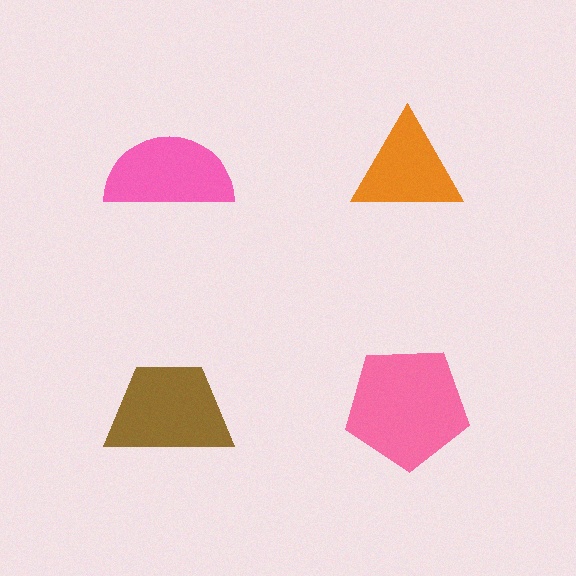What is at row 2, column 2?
A pink pentagon.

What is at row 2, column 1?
A brown trapezoid.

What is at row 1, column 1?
A pink semicircle.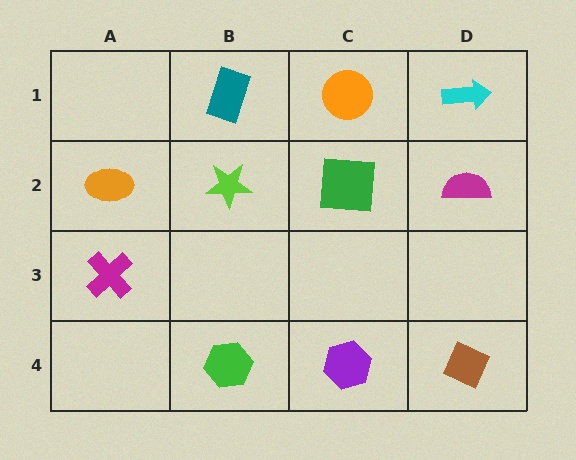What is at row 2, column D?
A magenta semicircle.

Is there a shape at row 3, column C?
No, that cell is empty.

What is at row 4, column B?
A green hexagon.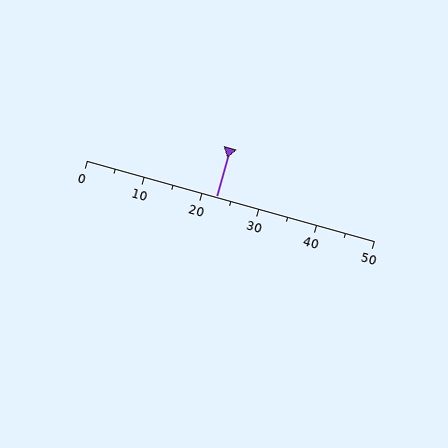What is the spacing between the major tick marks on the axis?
The major ticks are spaced 10 apart.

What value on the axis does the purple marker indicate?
The marker indicates approximately 22.5.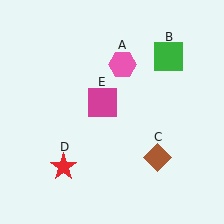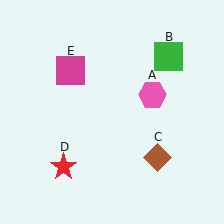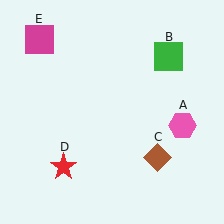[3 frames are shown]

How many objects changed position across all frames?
2 objects changed position: pink hexagon (object A), magenta square (object E).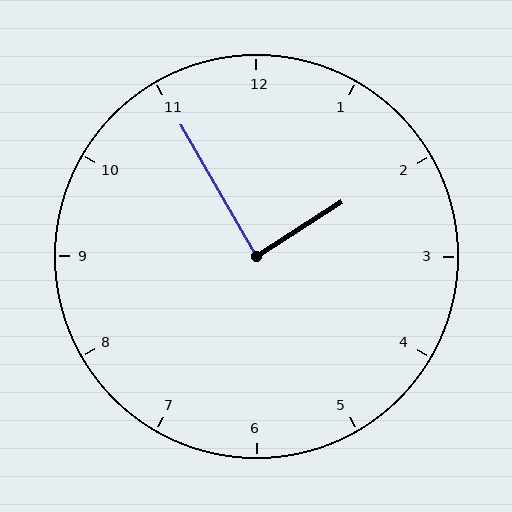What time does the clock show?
1:55.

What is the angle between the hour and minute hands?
Approximately 88 degrees.